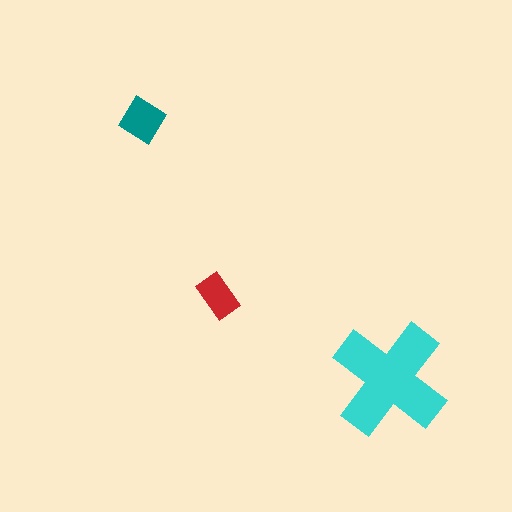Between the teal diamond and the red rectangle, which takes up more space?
The teal diamond.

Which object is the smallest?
The red rectangle.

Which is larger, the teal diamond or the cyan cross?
The cyan cross.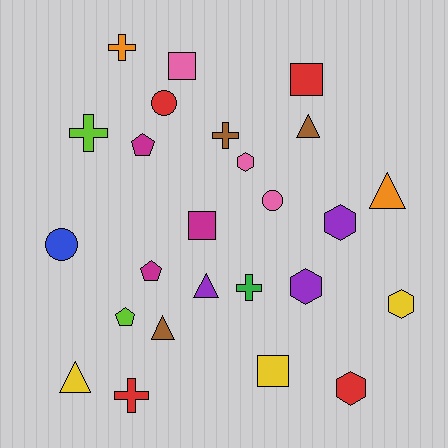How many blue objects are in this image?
There is 1 blue object.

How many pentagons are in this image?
There are 3 pentagons.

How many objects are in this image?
There are 25 objects.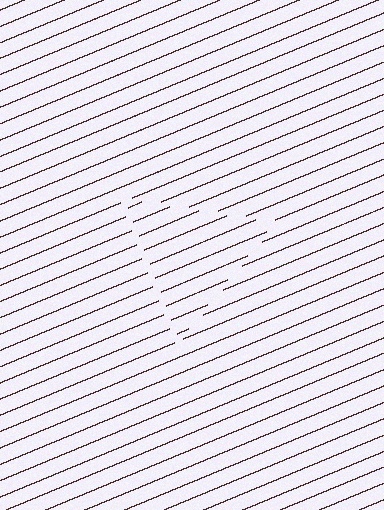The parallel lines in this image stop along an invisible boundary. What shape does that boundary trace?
An illusory triangle. The interior of the shape contains the same grating, shifted by half a period — the contour is defined by the phase discontinuity where line-ends from the inner and outer gratings abut.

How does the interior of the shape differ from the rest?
The interior of the shape contains the same grating, shifted by half a period — the contour is defined by the phase discontinuity where line-ends from the inner and outer gratings abut.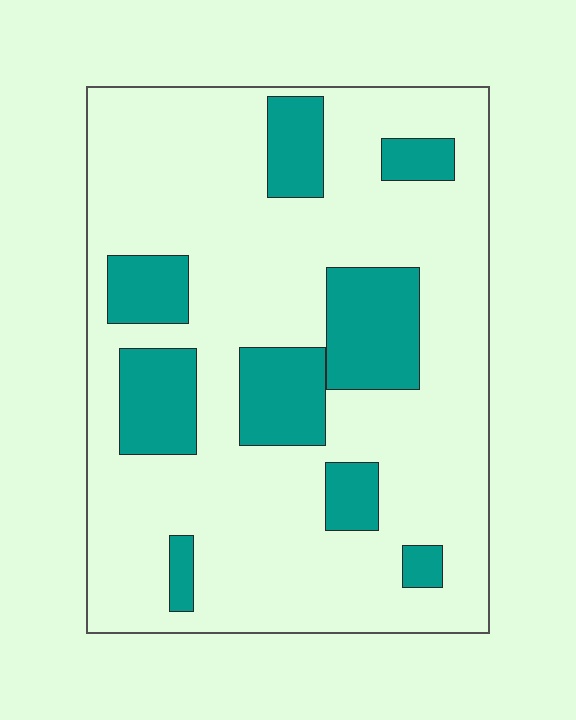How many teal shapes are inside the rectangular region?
9.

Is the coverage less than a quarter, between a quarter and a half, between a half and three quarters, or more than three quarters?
Less than a quarter.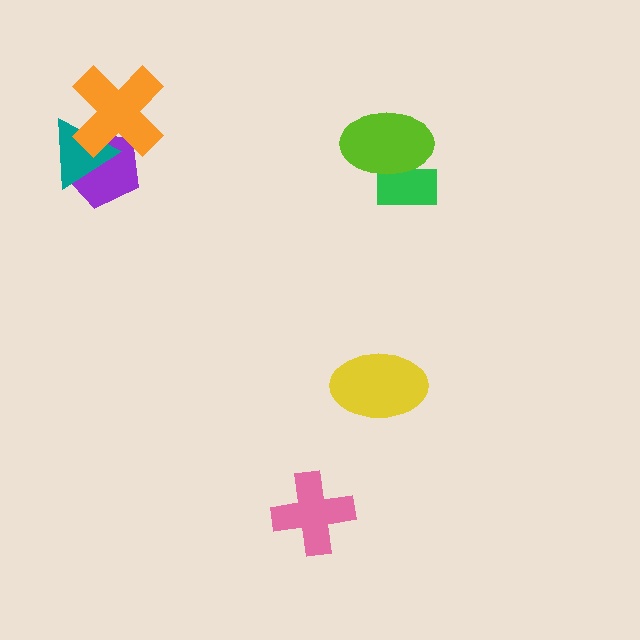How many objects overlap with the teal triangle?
2 objects overlap with the teal triangle.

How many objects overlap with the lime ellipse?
1 object overlaps with the lime ellipse.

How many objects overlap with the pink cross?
0 objects overlap with the pink cross.